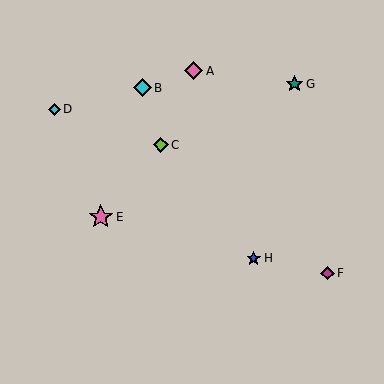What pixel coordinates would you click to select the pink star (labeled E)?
Click at (101, 217) to select the pink star E.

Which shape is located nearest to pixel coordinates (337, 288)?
The magenta diamond (labeled F) at (327, 273) is nearest to that location.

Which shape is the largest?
The pink star (labeled E) is the largest.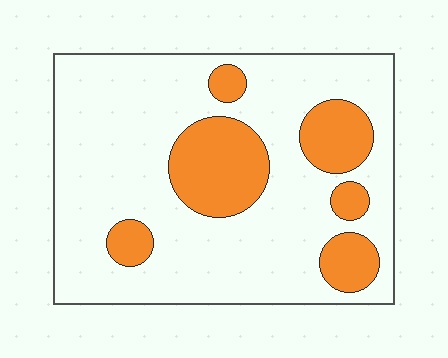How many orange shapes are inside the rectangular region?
6.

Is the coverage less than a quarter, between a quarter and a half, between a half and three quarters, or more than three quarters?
Less than a quarter.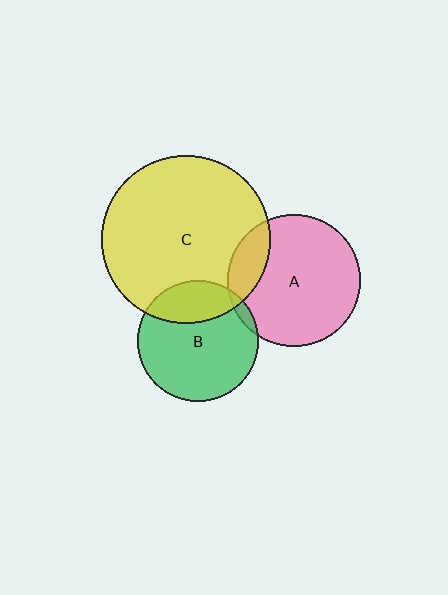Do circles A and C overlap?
Yes.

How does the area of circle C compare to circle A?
Approximately 1.6 times.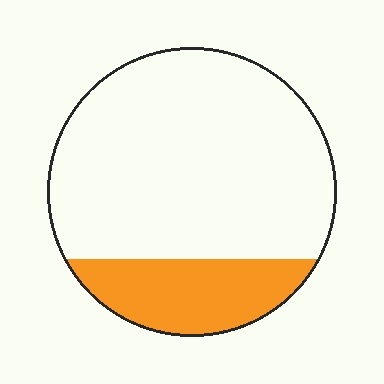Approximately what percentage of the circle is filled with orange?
Approximately 20%.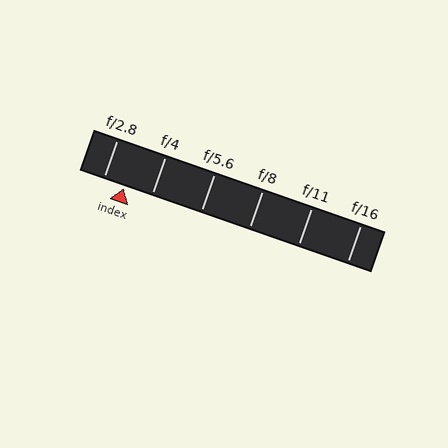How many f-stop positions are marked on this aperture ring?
There are 6 f-stop positions marked.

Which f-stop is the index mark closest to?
The index mark is closest to f/2.8.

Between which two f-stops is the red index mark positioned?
The index mark is between f/2.8 and f/4.